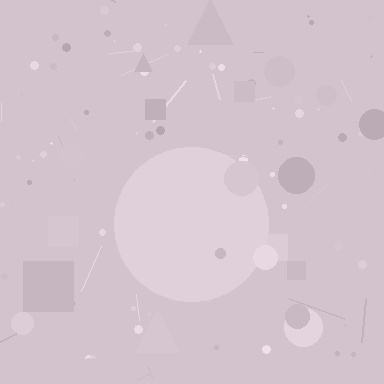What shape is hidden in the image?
A circle is hidden in the image.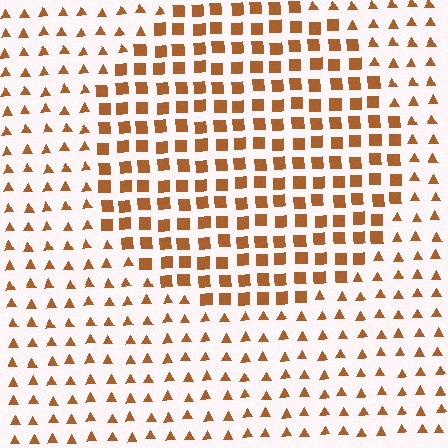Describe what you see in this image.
The image is filled with small brown elements arranged in a uniform grid. A circle-shaped region contains squares, while the surrounding area contains triangles. The boundary is defined purely by the change in element shape.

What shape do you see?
I see a circle.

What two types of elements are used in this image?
The image uses squares inside the circle region and triangles outside it.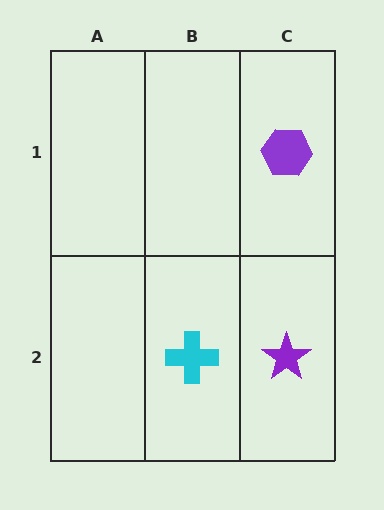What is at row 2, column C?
A purple star.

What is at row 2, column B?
A cyan cross.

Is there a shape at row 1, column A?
No, that cell is empty.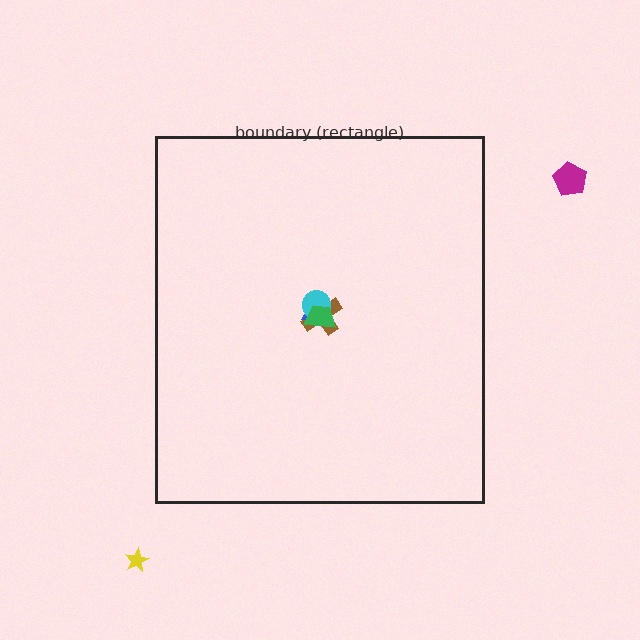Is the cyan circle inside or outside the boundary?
Inside.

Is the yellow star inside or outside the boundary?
Outside.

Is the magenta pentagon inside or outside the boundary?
Outside.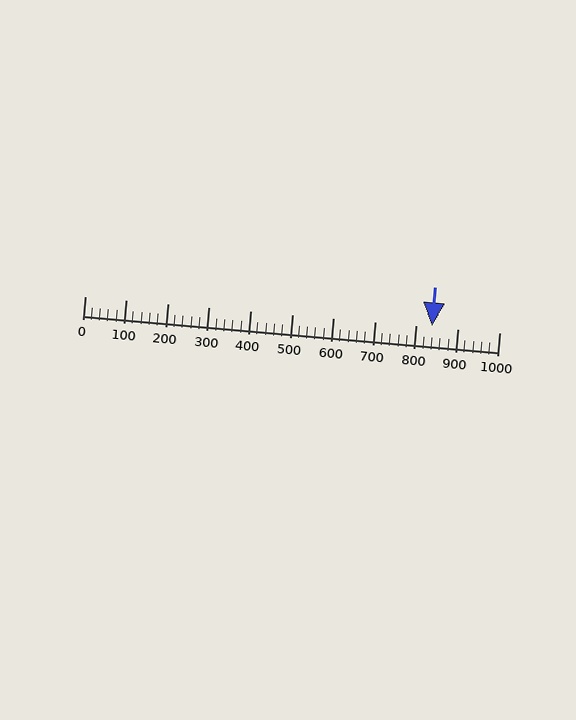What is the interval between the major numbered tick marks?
The major tick marks are spaced 100 units apart.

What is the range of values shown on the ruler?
The ruler shows values from 0 to 1000.